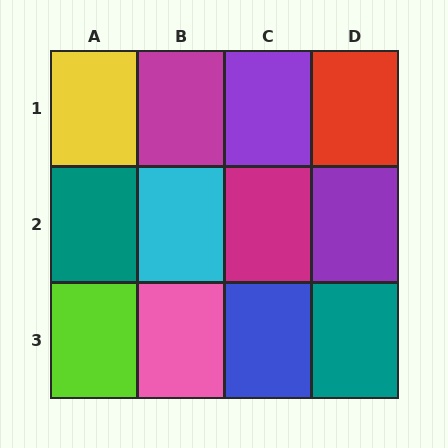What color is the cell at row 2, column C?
Magenta.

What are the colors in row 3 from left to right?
Lime, pink, blue, teal.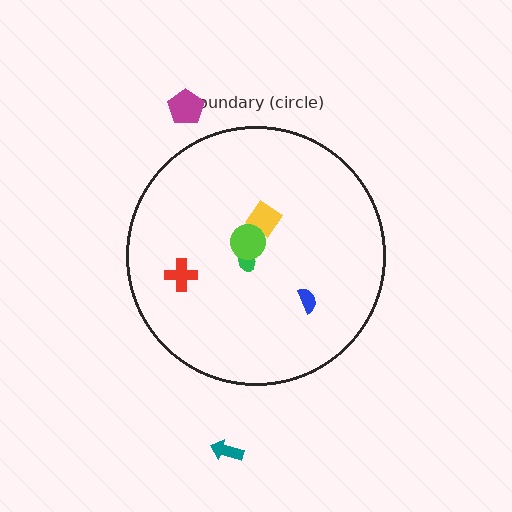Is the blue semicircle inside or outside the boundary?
Inside.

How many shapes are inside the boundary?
5 inside, 2 outside.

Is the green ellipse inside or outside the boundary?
Inside.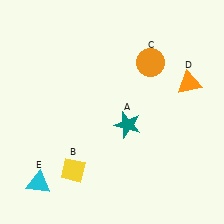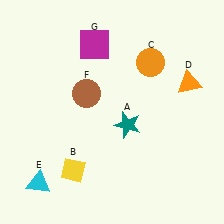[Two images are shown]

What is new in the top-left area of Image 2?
A magenta square (G) was added in the top-left area of Image 2.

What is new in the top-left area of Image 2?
A brown circle (F) was added in the top-left area of Image 2.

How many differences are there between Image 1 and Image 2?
There are 2 differences between the two images.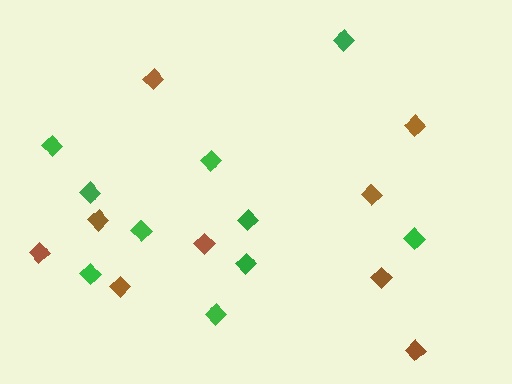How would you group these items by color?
There are 2 groups: one group of green diamonds (10) and one group of brown diamonds (9).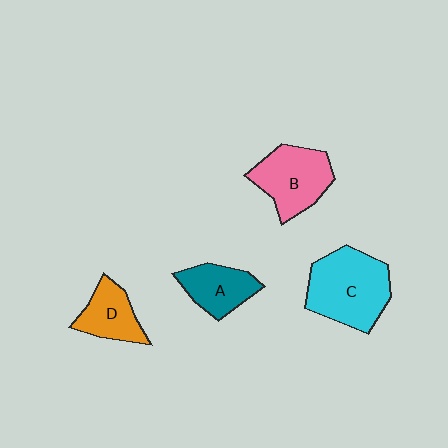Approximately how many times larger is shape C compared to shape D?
Approximately 1.8 times.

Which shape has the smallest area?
Shape D (orange).